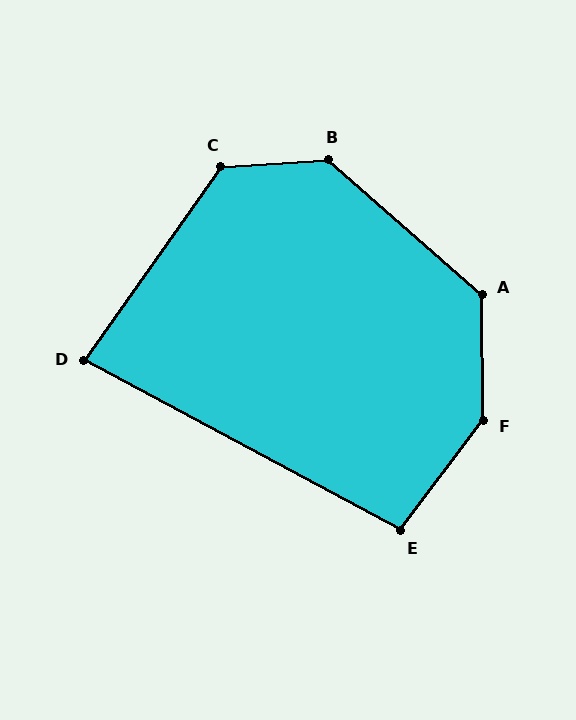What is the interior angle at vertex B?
Approximately 135 degrees (obtuse).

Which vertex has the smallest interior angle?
D, at approximately 83 degrees.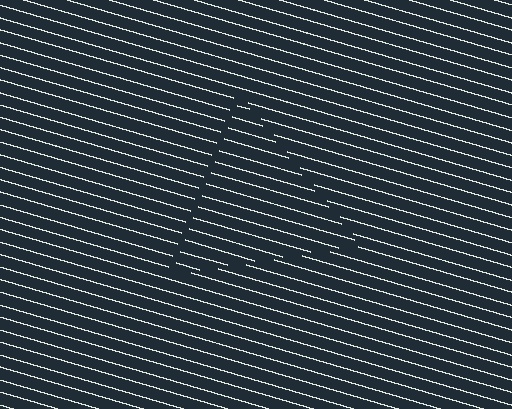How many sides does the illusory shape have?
3 sides — the line-ends trace a triangle.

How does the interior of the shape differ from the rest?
The interior of the shape contains the same grating, shifted by half a period — the contour is defined by the phase discontinuity where line-ends from the inner and outer gratings abut.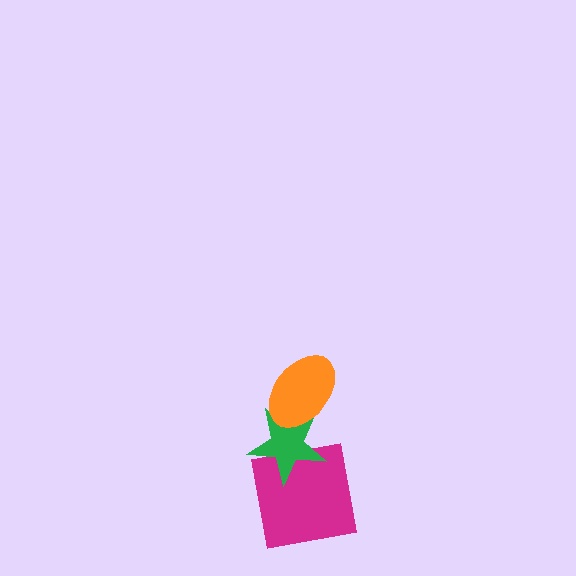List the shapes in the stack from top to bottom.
From top to bottom: the orange ellipse, the green star, the magenta square.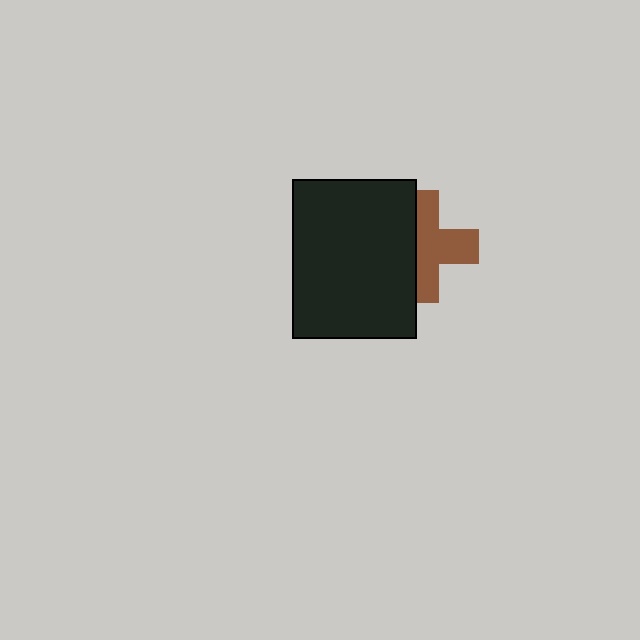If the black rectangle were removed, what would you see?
You would see the complete brown cross.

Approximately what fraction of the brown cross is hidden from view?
Roughly 41% of the brown cross is hidden behind the black rectangle.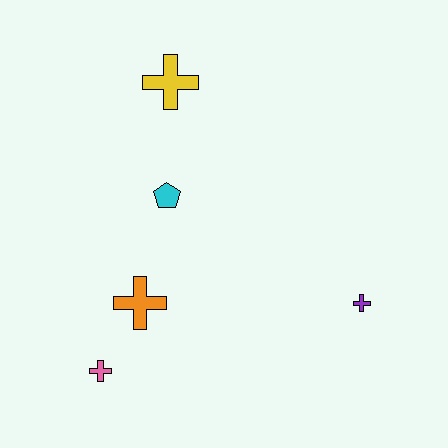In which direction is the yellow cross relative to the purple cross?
The yellow cross is above the purple cross.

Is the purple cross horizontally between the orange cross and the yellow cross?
No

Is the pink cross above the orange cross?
No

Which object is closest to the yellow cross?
The cyan pentagon is closest to the yellow cross.